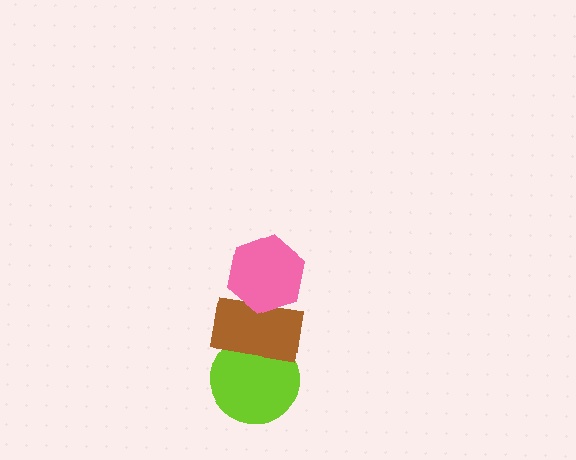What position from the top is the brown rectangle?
The brown rectangle is 2nd from the top.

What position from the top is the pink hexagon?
The pink hexagon is 1st from the top.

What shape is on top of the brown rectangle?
The pink hexagon is on top of the brown rectangle.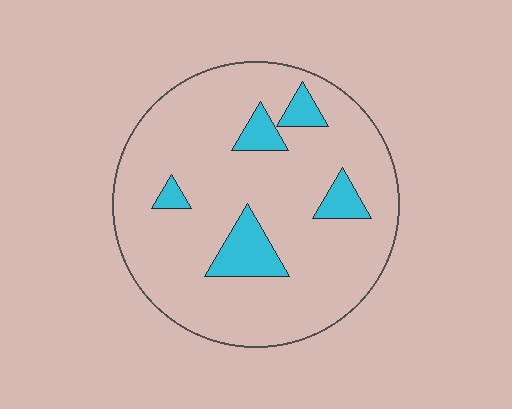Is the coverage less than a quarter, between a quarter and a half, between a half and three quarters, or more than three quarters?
Less than a quarter.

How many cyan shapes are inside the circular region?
5.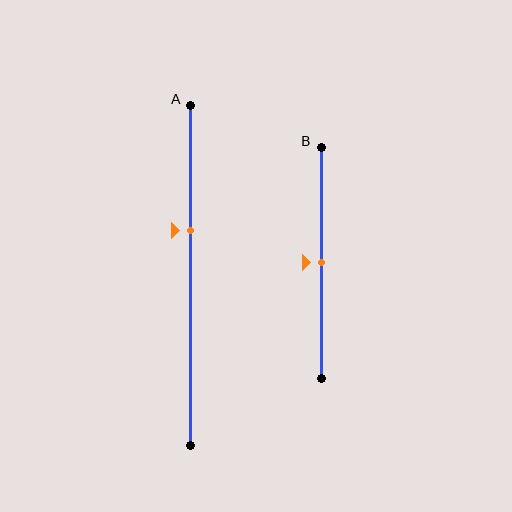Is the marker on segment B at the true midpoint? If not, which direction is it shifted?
Yes, the marker on segment B is at the true midpoint.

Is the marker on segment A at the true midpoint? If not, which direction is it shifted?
No, the marker on segment A is shifted upward by about 13% of the segment length.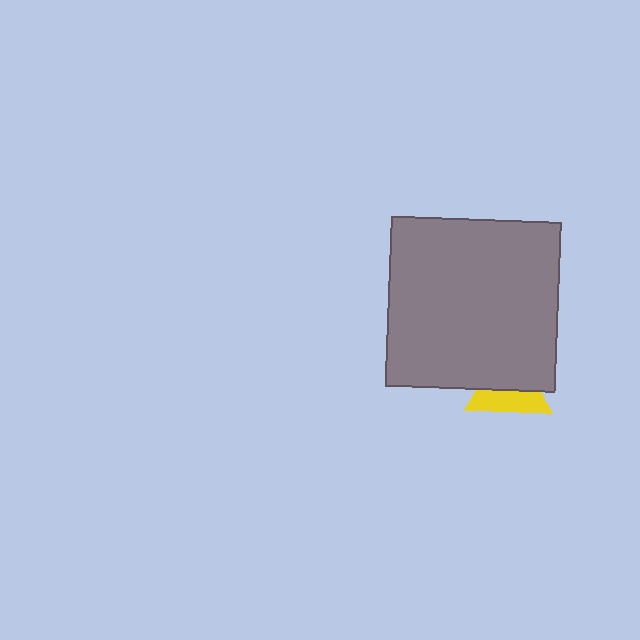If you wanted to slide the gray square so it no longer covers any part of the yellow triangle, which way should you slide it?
Slide it up — that is the most direct way to separate the two shapes.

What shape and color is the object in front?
The object in front is a gray square.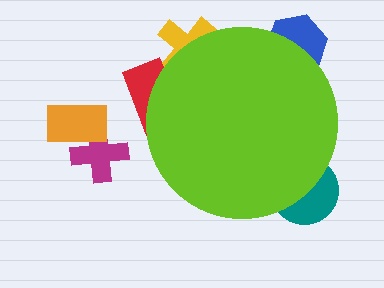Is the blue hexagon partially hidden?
Yes, the blue hexagon is partially hidden behind the lime circle.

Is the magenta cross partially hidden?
No, the magenta cross is fully visible.